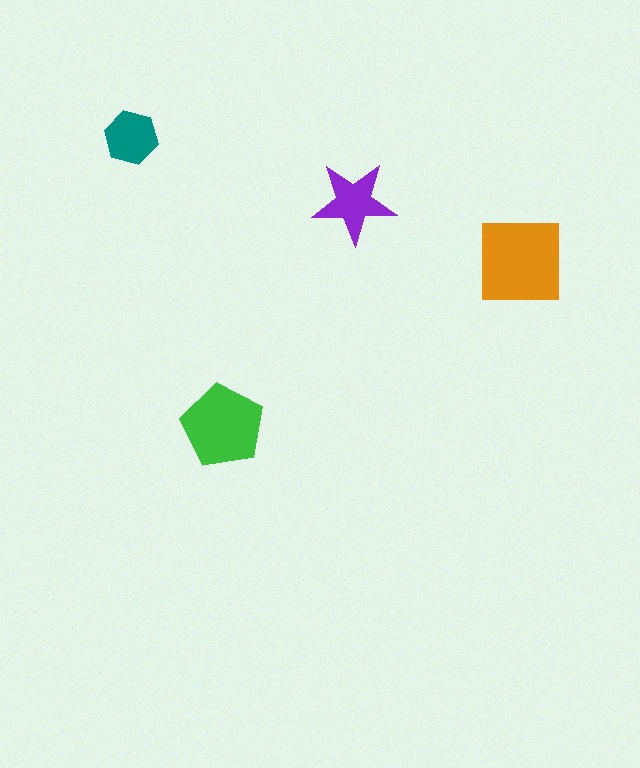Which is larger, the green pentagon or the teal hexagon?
The green pentagon.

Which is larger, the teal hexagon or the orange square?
The orange square.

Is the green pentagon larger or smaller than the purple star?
Larger.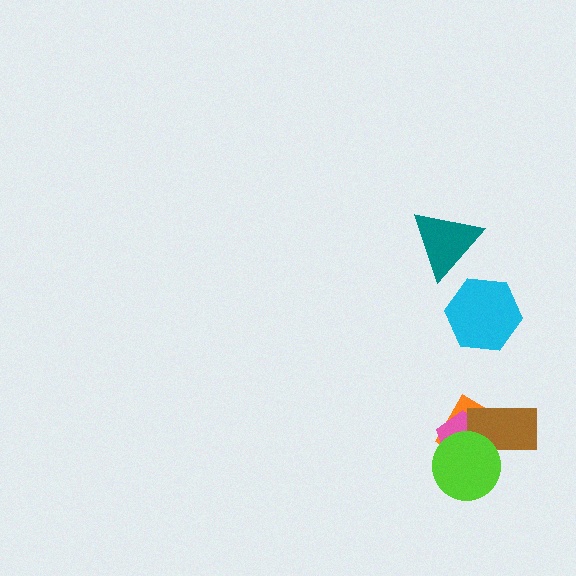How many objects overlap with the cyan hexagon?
0 objects overlap with the cyan hexagon.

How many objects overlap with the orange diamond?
3 objects overlap with the orange diamond.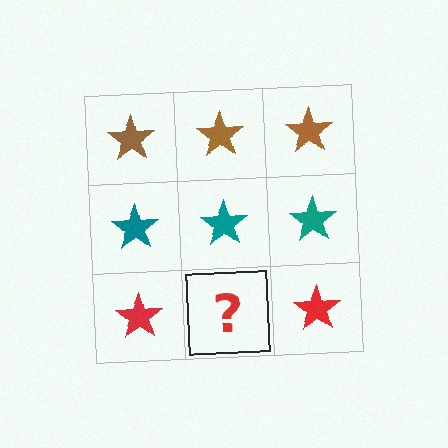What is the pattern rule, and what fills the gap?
The rule is that each row has a consistent color. The gap should be filled with a red star.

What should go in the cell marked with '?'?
The missing cell should contain a red star.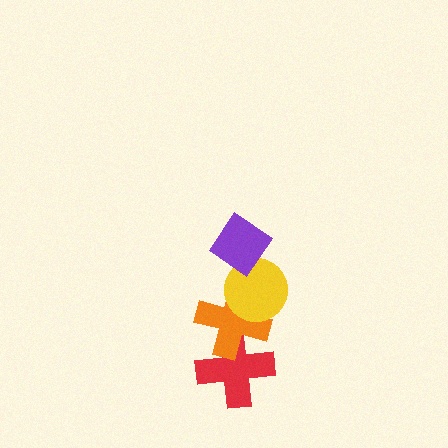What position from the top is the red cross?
The red cross is 4th from the top.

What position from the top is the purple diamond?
The purple diamond is 1st from the top.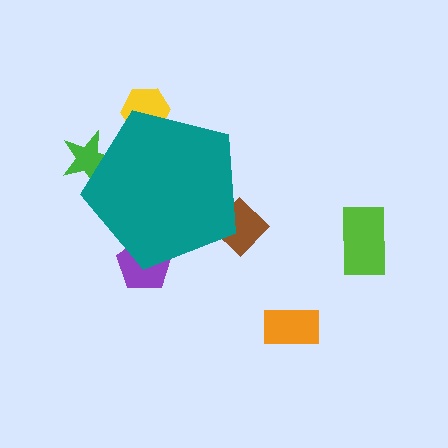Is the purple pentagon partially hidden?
Yes, the purple pentagon is partially hidden behind the teal pentagon.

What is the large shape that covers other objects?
A teal pentagon.